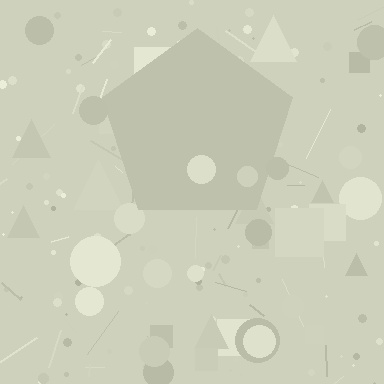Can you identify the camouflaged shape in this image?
The camouflaged shape is a pentagon.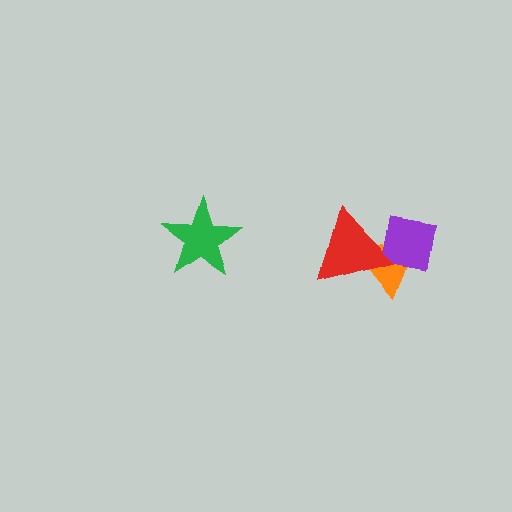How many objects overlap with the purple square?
2 objects overlap with the purple square.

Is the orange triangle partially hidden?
Yes, it is partially covered by another shape.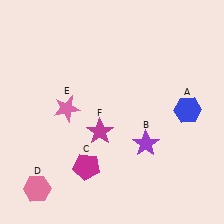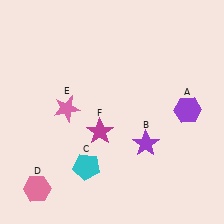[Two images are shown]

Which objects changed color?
A changed from blue to purple. C changed from magenta to cyan.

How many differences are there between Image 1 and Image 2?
There are 2 differences between the two images.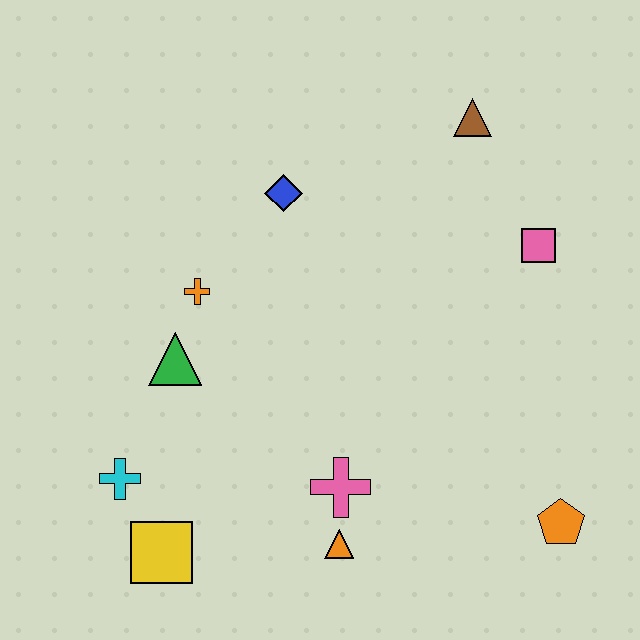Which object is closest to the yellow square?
The cyan cross is closest to the yellow square.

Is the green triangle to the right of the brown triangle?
No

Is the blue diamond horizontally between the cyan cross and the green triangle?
No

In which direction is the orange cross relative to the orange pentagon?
The orange cross is to the left of the orange pentagon.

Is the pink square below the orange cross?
No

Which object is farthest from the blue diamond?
The orange pentagon is farthest from the blue diamond.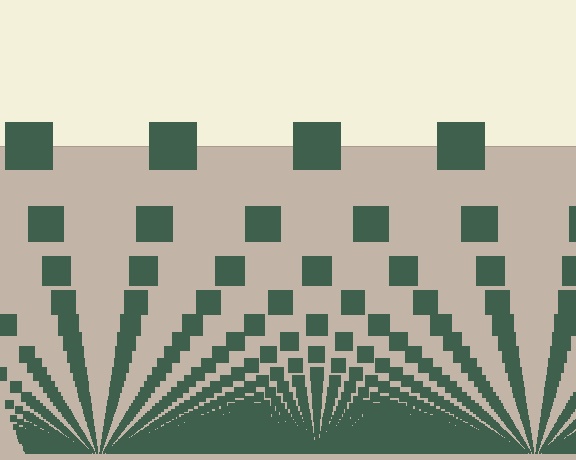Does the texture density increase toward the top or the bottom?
Density increases toward the bottom.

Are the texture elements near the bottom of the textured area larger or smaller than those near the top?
Smaller. The gradient is inverted — elements near the bottom are smaller and denser.